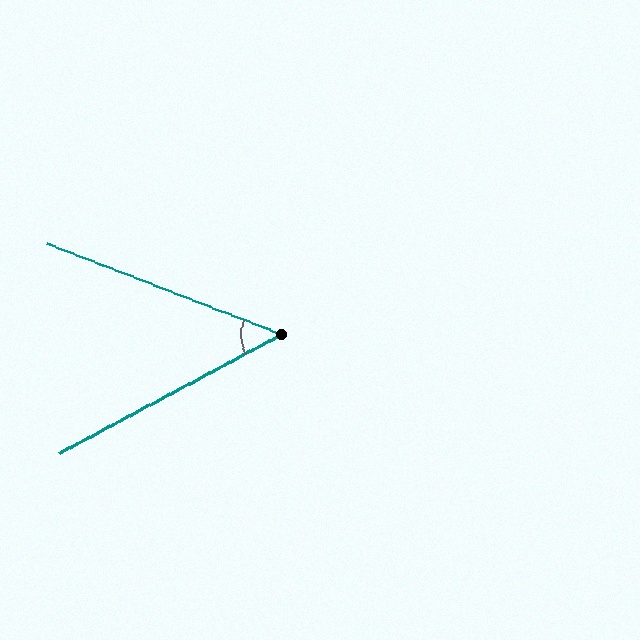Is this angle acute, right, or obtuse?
It is acute.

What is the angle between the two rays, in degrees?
Approximately 49 degrees.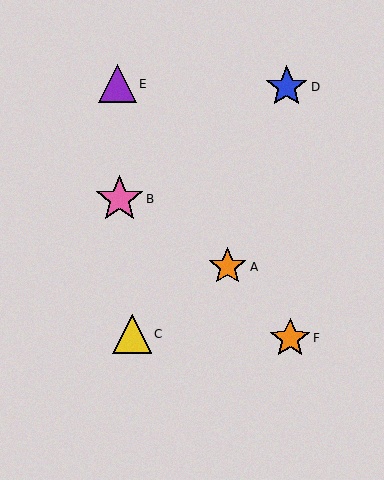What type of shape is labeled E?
Shape E is a purple triangle.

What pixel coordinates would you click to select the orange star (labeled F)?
Click at (290, 338) to select the orange star F.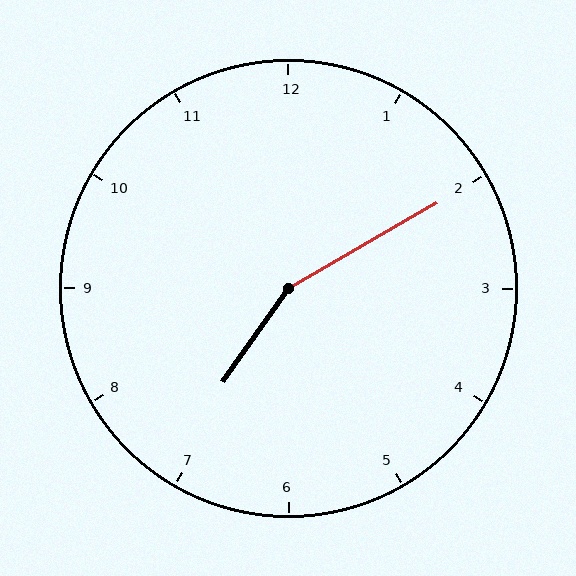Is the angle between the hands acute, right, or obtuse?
It is obtuse.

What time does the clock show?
7:10.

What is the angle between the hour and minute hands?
Approximately 155 degrees.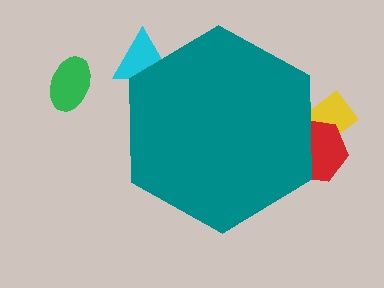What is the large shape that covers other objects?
A teal hexagon.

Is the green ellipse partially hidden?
No, the green ellipse is fully visible.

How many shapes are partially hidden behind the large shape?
3 shapes are partially hidden.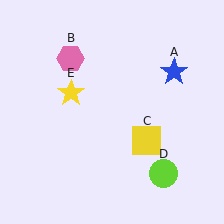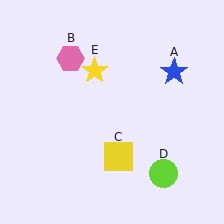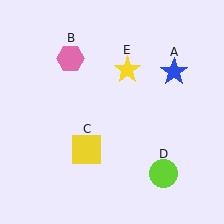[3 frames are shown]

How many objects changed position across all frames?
2 objects changed position: yellow square (object C), yellow star (object E).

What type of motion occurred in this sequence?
The yellow square (object C), yellow star (object E) rotated clockwise around the center of the scene.